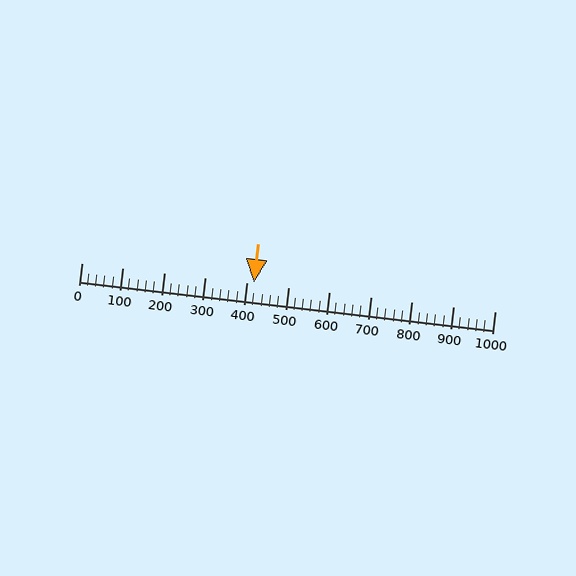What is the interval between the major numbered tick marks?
The major tick marks are spaced 100 units apart.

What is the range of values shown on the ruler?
The ruler shows values from 0 to 1000.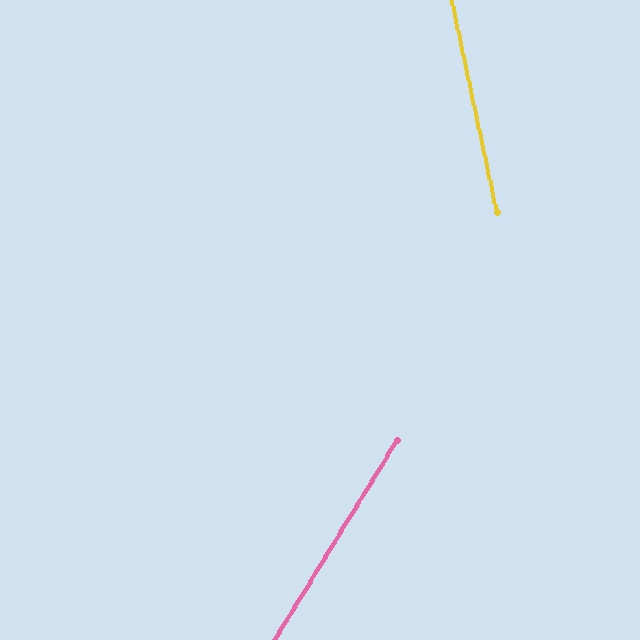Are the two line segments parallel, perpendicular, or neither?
Neither parallel nor perpendicular — they differ by about 43°.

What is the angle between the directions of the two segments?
Approximately 43 degrees.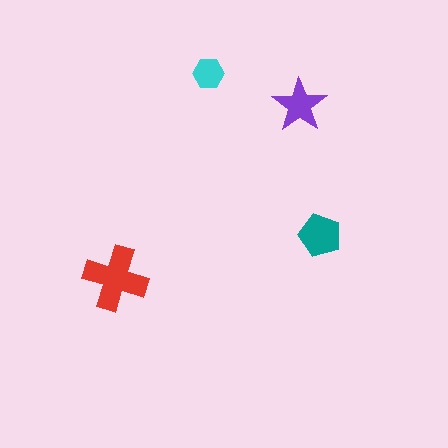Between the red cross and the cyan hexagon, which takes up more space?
The red cross.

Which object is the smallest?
The cyan hexagon.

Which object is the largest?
The red cross.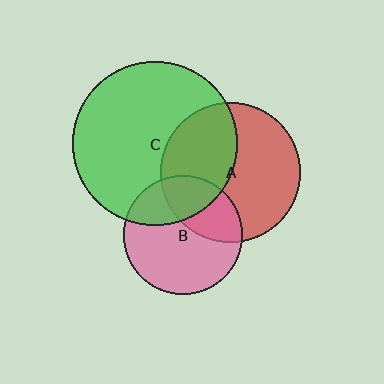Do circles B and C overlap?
Yes.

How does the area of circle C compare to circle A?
Approximately 1.4 times.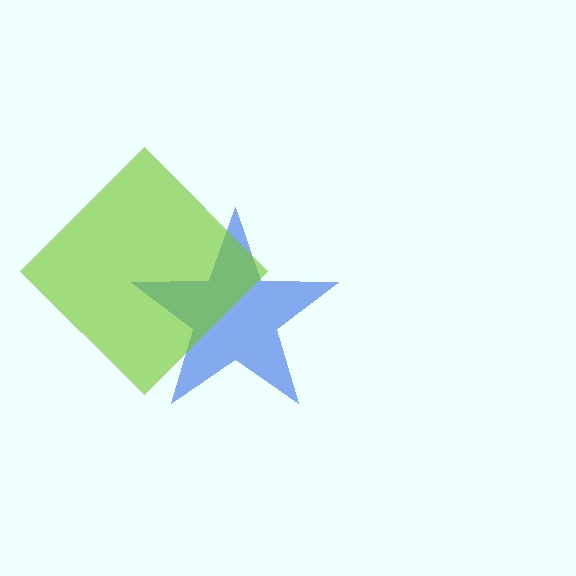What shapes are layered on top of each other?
The layered shapes are: a blue star, a lime diamond.